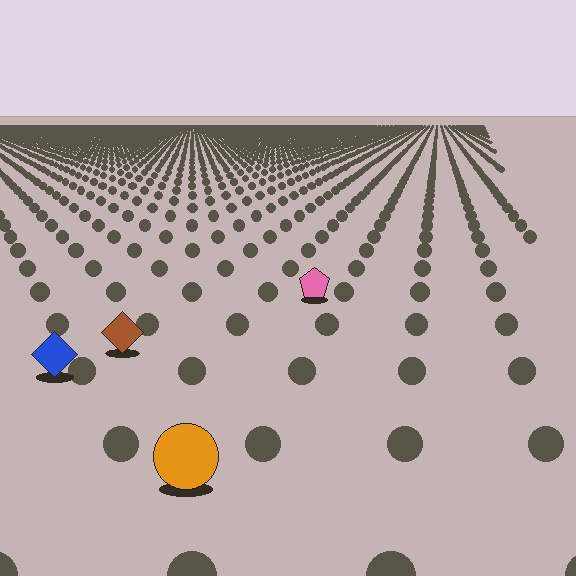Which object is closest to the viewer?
The orange circle is closest. The texture marks near it are larger and more spread out.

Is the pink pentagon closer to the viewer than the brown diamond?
No. The brown diamond is closer — you can tell from the texture gradient: the ground texture is coarser near it.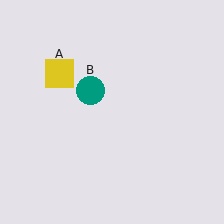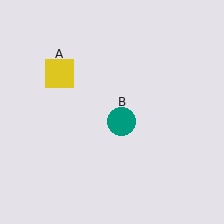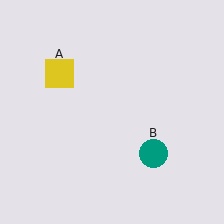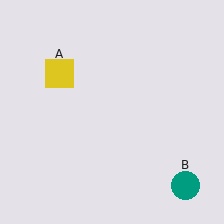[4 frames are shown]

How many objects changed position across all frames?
1 object changed position: teal circle (object B).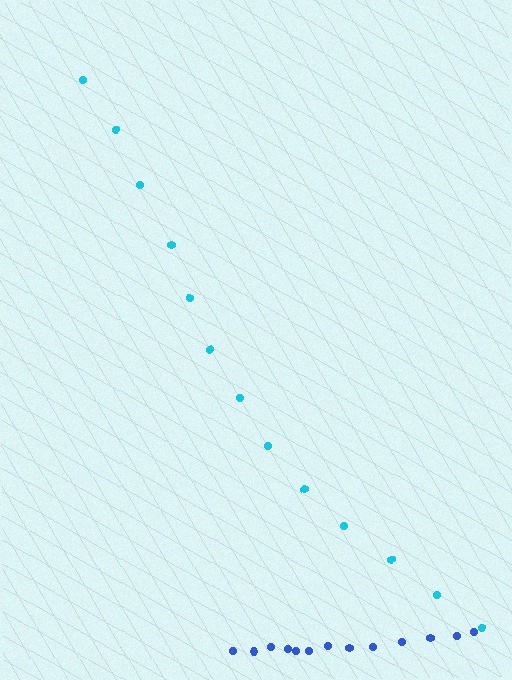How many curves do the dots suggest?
There are 2 distinct paths.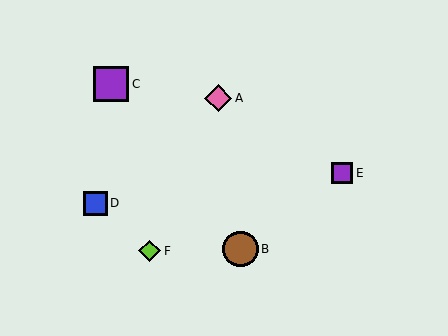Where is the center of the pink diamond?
The center of the pink diamond is at (218, 98).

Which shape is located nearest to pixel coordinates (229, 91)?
The pink diamond (labeled A) at (218, 98) is nearest to that location.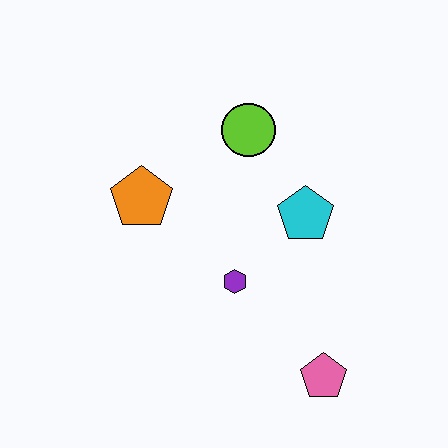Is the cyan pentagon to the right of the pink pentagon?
No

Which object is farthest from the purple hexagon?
The lime circle is farthest from the purple hexagon.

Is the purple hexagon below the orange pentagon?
Yes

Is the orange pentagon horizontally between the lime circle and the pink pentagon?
No